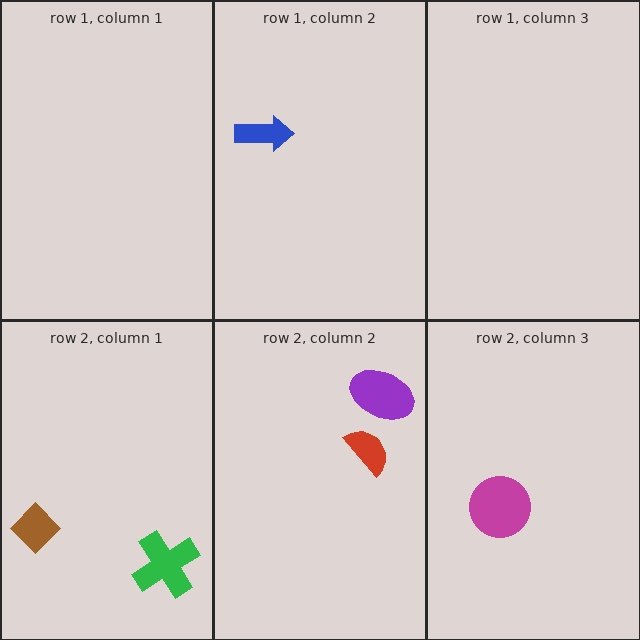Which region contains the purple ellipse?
The row 2, column 2 region.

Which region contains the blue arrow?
The row 1, column 2 region.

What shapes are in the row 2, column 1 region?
The green cross, the brown diamond.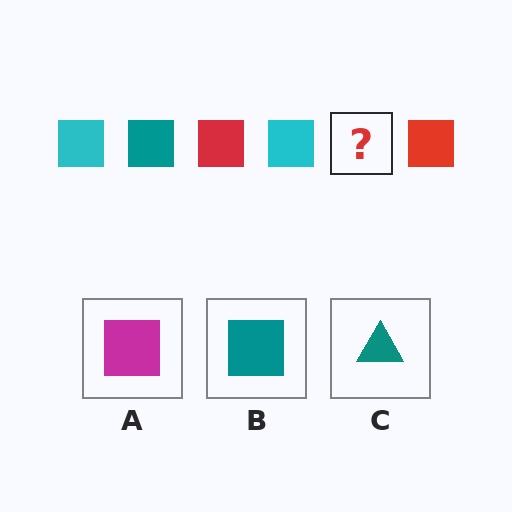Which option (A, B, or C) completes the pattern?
B.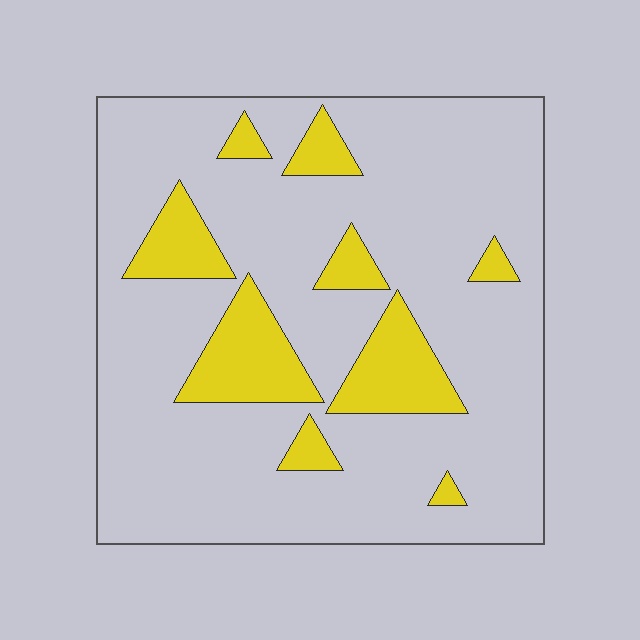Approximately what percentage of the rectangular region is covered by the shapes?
Approximately 20%.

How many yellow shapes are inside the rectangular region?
9.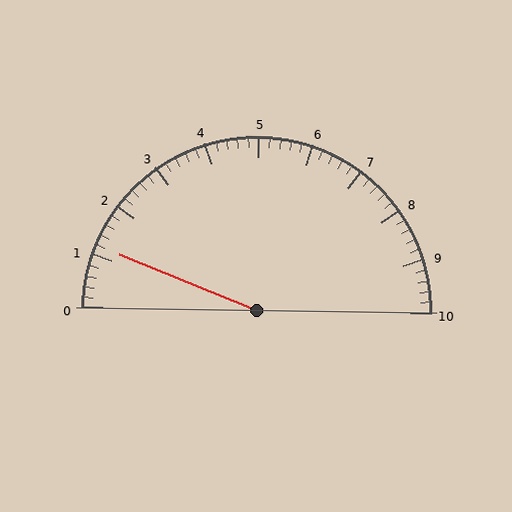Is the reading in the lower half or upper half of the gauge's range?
The reading is in the lower half of the range (0 to 10).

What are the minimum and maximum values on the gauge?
The gauge ranges from 0 to 10.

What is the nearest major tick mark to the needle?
The nearest major tick mark is 1.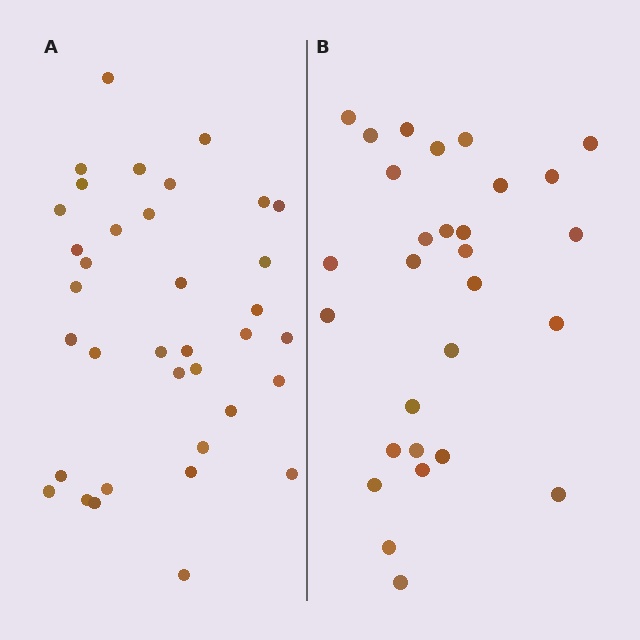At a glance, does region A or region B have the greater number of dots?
Region A (the left region) has more dots.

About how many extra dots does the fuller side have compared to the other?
Region A has roughly 8 or so more dots than region B.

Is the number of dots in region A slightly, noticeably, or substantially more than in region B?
Region A has only slightly more — the two regions are fairly close. The ratio is roughly 1.2 to 1.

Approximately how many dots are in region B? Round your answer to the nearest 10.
About 30 dots. (The exact count is 29, which rounds to 30.)